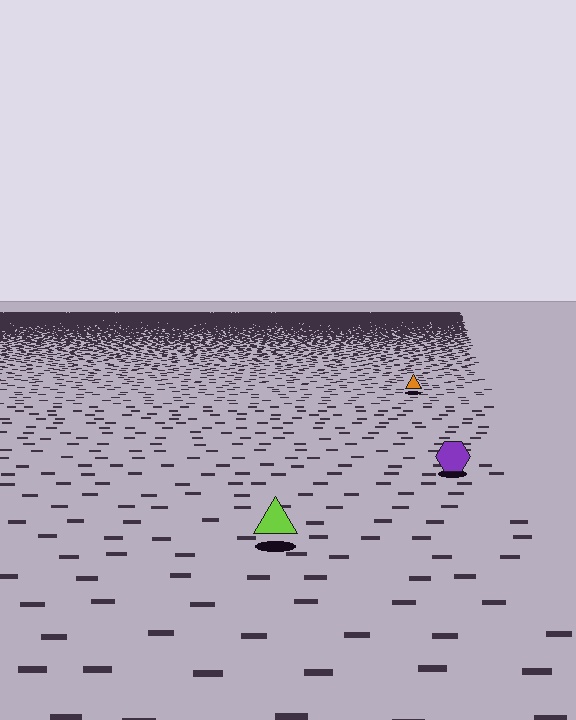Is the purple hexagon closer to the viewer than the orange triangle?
Yes. The purple hexagon is closer — you can tell from the texture gradient: the ground texture is coarser near it.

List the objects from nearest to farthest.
From nearest to farthest: the lime triangle, the purple hexagon, the orange triangle.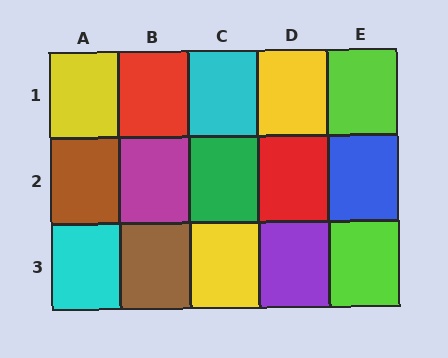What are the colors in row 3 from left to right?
Cyan, brown, yellow, purple, lime.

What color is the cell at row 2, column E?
Blue.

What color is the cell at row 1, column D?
Yellow.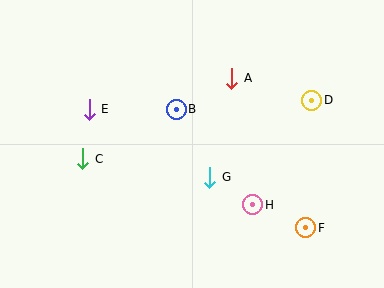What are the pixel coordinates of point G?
Point G is at (210, 177).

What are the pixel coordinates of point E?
Point E is at (89, 109).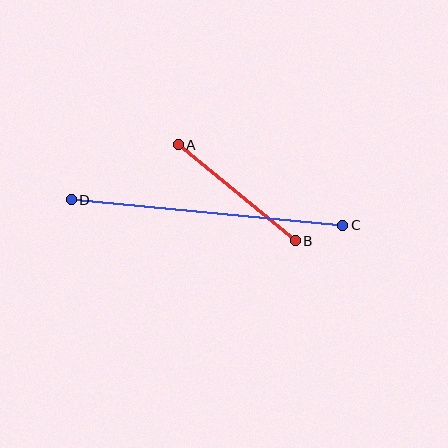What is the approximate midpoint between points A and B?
The midpoint is at approximately (237, 193) pixels.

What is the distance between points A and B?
The distance is approximately 151 pixels.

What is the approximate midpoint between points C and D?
The midpoint is at approximately (207, 213) pixels.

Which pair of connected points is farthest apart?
Points C and D are farthest apart.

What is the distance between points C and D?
The distance is approximately 273 pixels.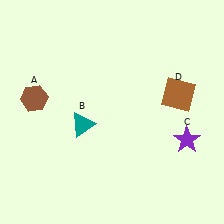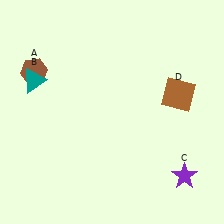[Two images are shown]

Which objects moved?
The objects that moved are: the brown hexagon (A), the teal triangle (B), the purple star (C).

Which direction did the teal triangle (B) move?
The teal triangle (B) moved left.